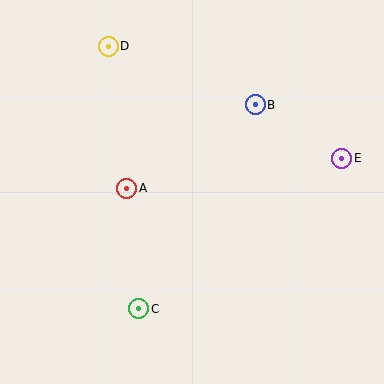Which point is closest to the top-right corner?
Point E is closest to the top-right corner.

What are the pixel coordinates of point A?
Point A is at (127, 188).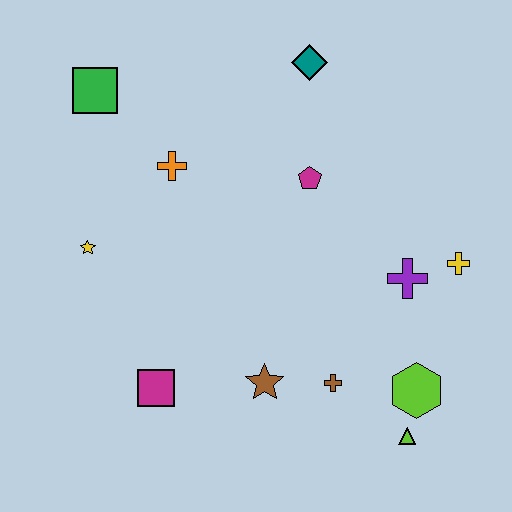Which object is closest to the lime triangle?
The lime hexagon is closest to the lime triangle.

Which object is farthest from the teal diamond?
The lime triangle is farthest from the teal diamond.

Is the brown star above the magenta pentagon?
No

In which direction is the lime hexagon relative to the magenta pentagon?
The lime hexagon is below the magenta pentagon.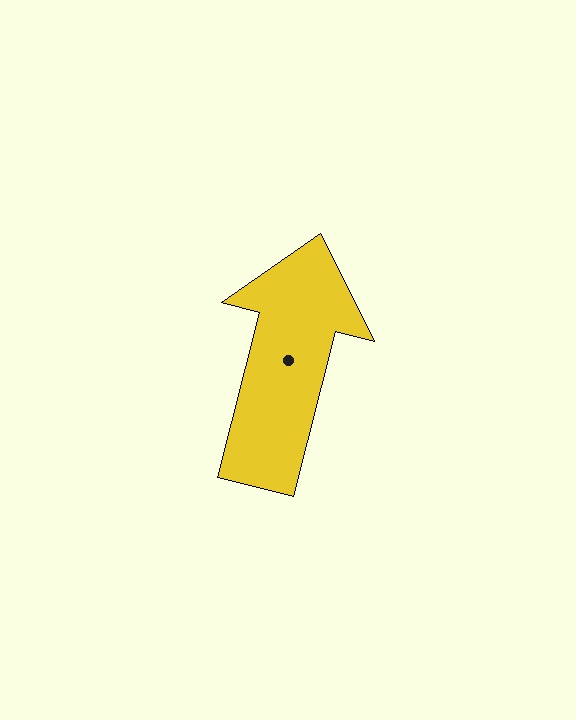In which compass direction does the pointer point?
North.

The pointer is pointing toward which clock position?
Roughly 12 o'clock.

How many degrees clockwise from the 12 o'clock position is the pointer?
Approximately 15 degrees.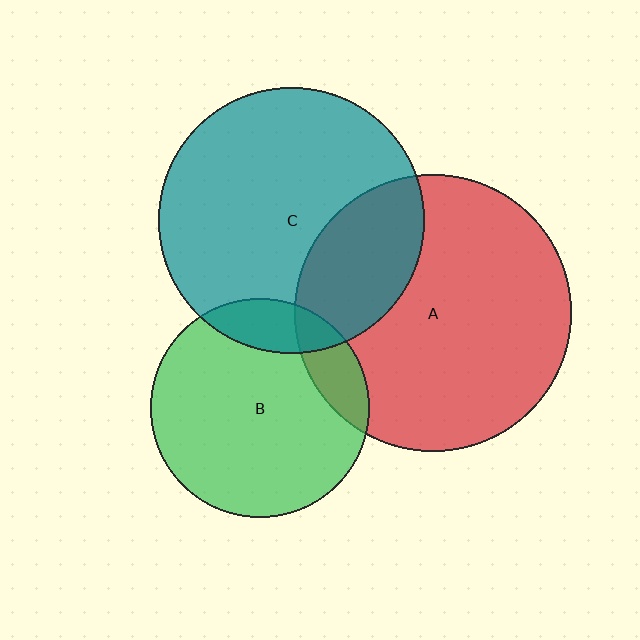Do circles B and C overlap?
Yes.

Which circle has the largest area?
Circle A (red).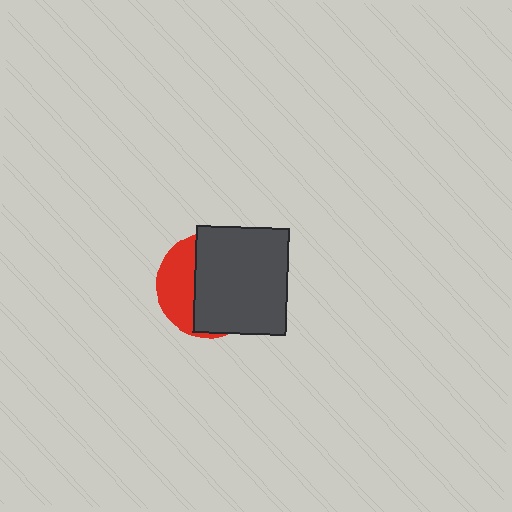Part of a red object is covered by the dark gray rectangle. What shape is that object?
It is a circle.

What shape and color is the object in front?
The object in front is a dark gray rectangle.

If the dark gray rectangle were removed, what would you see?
You would see the complete red circle.